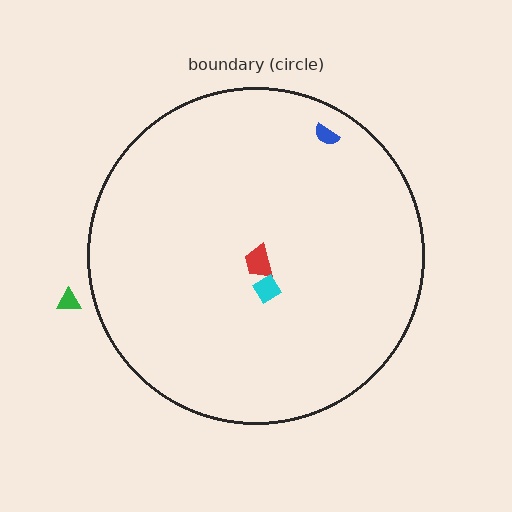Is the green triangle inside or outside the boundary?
Outside.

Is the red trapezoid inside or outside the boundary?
Inside.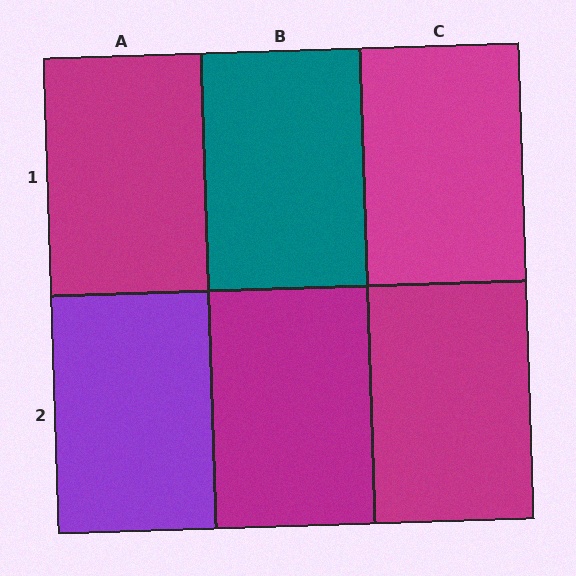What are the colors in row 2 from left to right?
Purple, magenta, magenta.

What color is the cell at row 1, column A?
Magenta.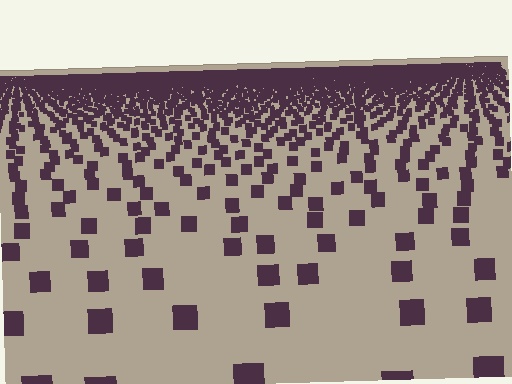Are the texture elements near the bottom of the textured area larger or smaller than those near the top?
Larger. Near the bottom, elements are closer to the viewer and appear at a bigger on-screen size.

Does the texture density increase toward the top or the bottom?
Density increases toward the top.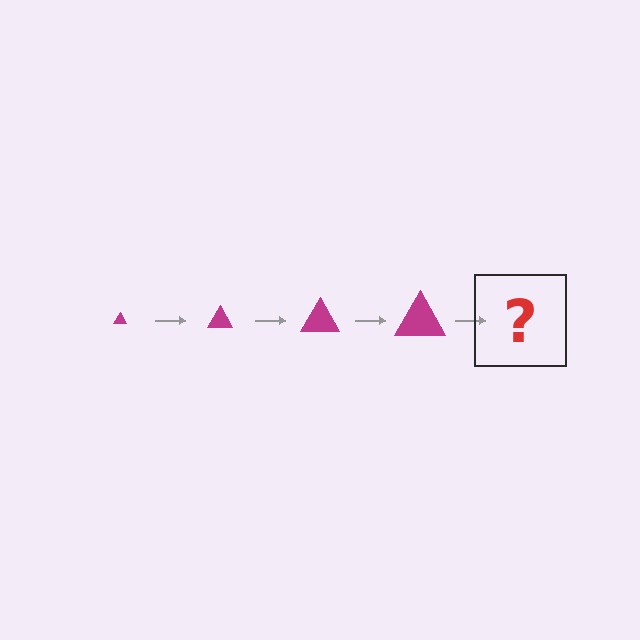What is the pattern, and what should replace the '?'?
The pattern is that the triangle gets progressively larger each step. The '?' should be a magenta triangle, larger than the previous one.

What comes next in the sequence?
The next element should be a magenta triangle, larger than the previous one.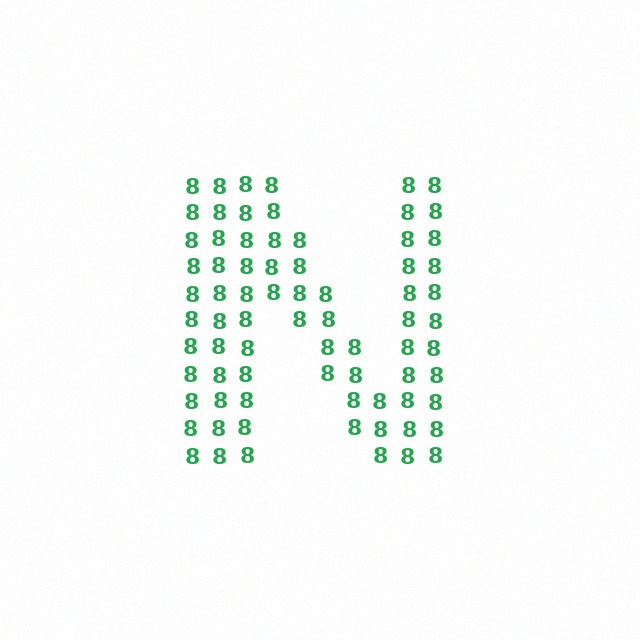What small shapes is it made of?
It is made of small digit 8's.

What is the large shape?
The large shape is the letter N.